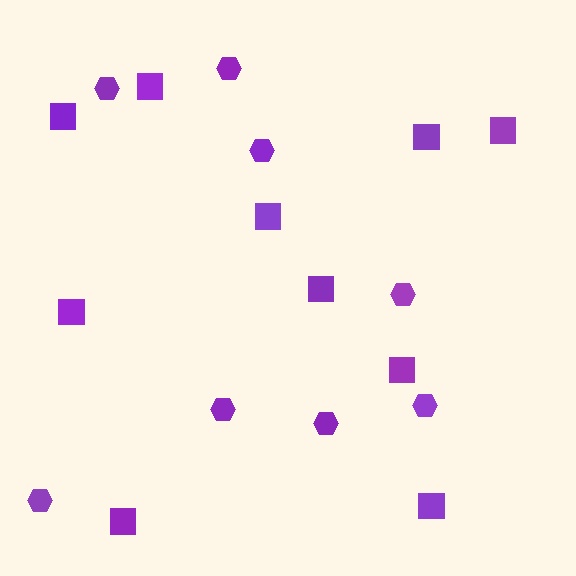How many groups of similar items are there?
There are 2 groups: one group of hexagons (8) and one group of squares (10).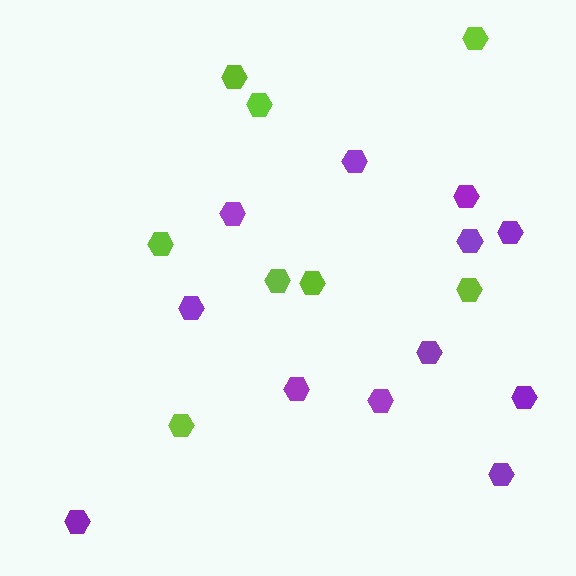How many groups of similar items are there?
There are 2 groups: one group of lime hexagons (8) and one group of purple hexagons (12).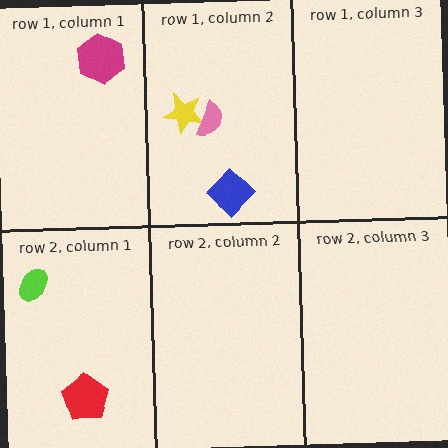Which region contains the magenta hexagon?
The row 1, column 1 region.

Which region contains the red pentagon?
The row 2, column 1 region.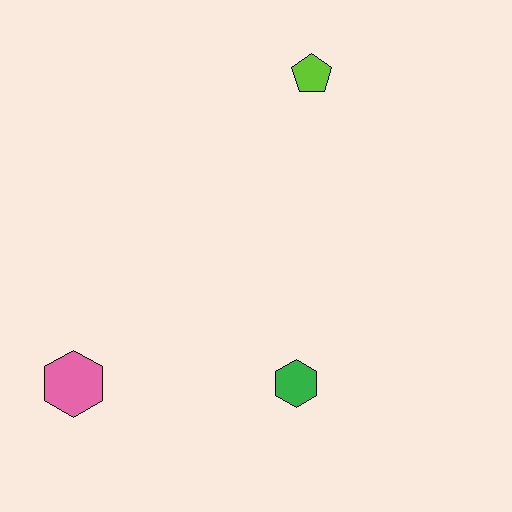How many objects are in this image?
There are 3 objects.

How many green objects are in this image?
There is 1 green object.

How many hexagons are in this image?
There are 2 hexagons.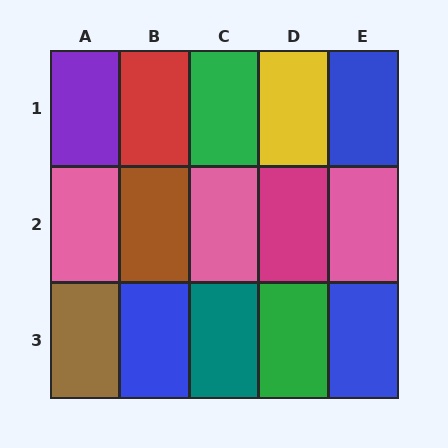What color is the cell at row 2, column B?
Brown.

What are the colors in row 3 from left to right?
Brown, blue, teal, green, blue.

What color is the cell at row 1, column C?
Green.